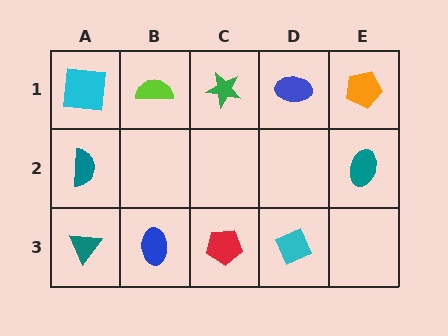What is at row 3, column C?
A red pentagon.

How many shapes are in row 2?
2 shapes.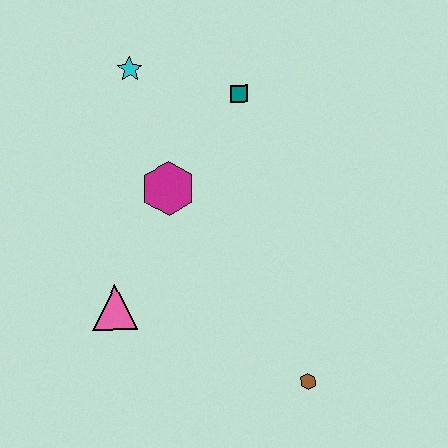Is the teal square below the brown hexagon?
No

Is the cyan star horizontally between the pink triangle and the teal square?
Yes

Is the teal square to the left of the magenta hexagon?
No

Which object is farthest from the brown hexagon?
The cyan star is farthest from the brown hexagon.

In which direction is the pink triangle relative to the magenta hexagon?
The pink triangle is below the magenta hexagon.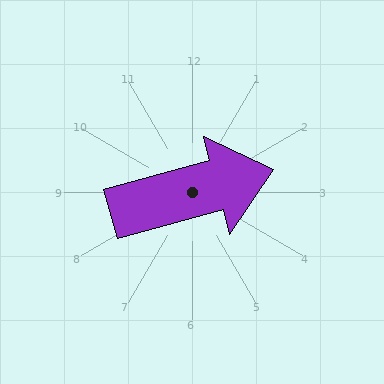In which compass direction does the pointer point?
East.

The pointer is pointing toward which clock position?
Roughly 2 o'clock.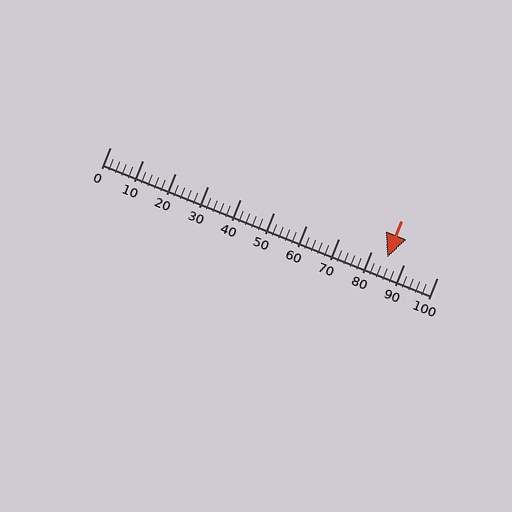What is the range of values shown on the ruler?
The ruler shows values from 0 to 100.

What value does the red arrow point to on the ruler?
The red arrow points to approximately 85.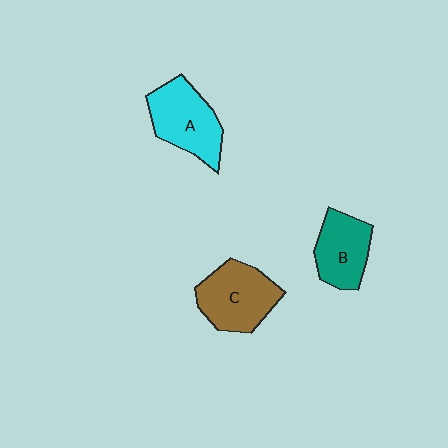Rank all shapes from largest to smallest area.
From largest to smallest: C (brown), A (cyan), B (teal).